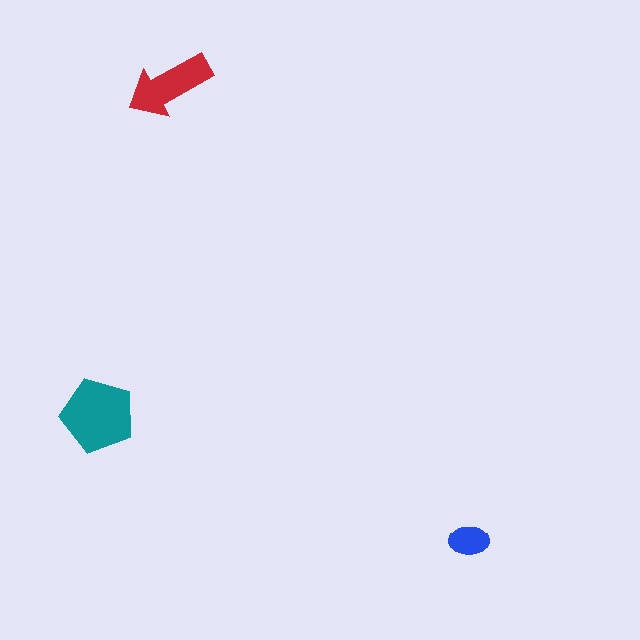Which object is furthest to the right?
The blue ellipse is rightmost.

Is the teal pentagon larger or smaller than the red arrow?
Larger.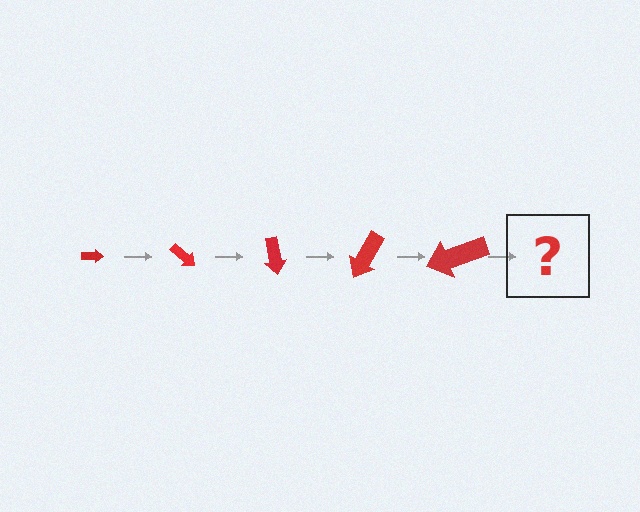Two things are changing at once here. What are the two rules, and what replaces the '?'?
The two rules are that the arrow grows larger each step and it rotates 40 degrees each step. The '?' should be an arrow, larger than the previous one and rotated 200 degrees from the start.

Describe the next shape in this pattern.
It should be an arrow, larger than the previous one and rotated 200 degrees from the start.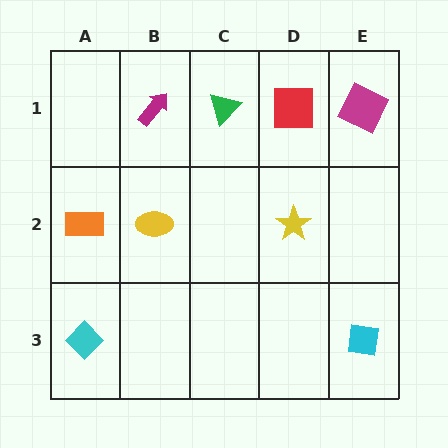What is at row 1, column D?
A red square.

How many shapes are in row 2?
3 shapes.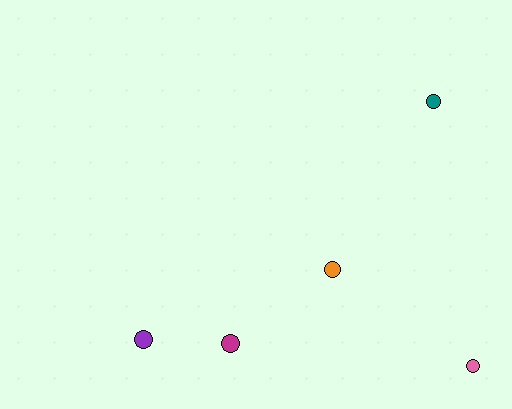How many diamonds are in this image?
There are no diamonds.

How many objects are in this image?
There are 5 objects.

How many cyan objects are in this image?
There are no cyan objects.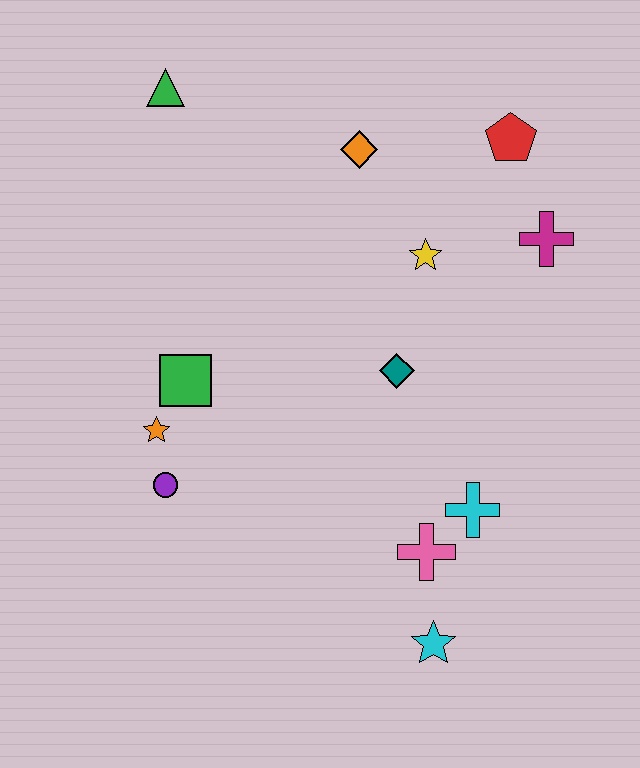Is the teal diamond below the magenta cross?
Yes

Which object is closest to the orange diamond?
The yellow star is closest to the orange diamond.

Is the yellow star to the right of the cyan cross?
No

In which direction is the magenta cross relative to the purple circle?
The magenta cross is to the right of the purple circle.